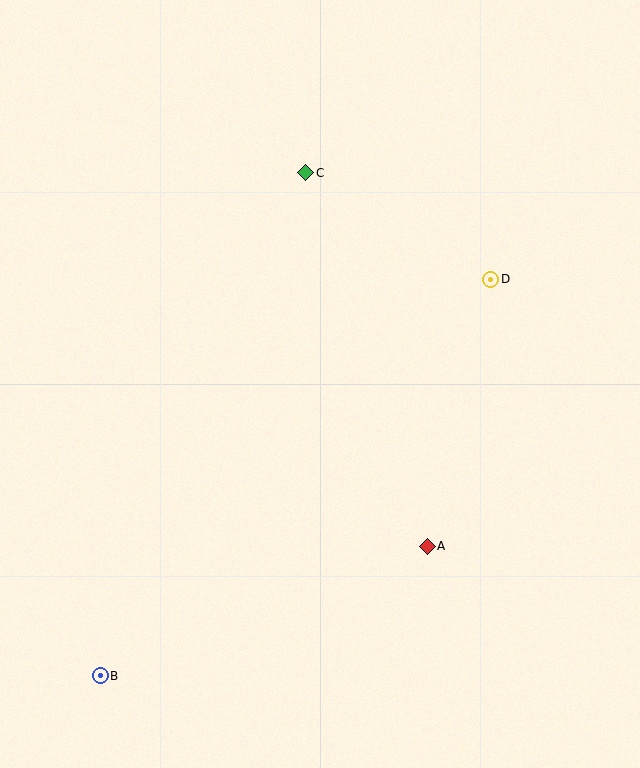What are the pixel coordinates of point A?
Point A is at (427, 546).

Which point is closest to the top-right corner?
Point D is closest to the top-right corner.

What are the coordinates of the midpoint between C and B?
The midpoint between C and B is at (203, 424).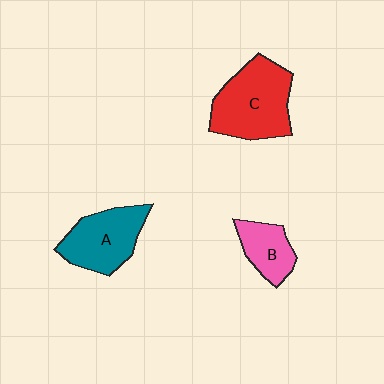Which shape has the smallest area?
Shape B (pink).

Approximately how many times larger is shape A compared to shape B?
Approximately 1.6 times.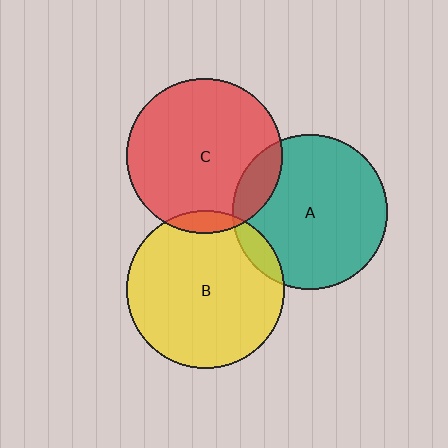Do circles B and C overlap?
Yes.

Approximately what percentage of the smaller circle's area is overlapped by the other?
Approximately 5%.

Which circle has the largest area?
Circle B (yellow).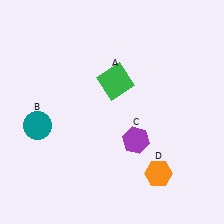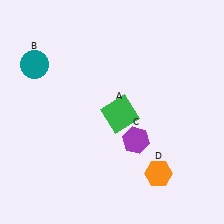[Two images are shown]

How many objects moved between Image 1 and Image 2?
2 objects moved between the two images.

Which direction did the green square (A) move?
The green square (A) moved down.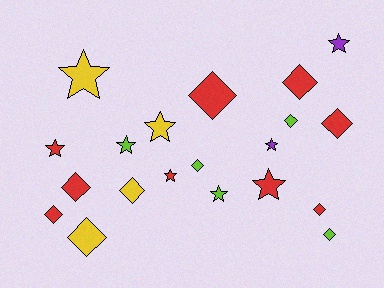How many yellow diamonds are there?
There are 2 yellow diamonds.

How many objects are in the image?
There are 20 objects.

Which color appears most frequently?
Red, with 9 objects.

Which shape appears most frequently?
Diamond, with 11 objects.